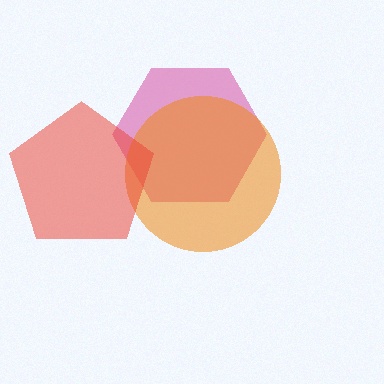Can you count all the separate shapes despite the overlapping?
Yes, there are 3 separate shapes.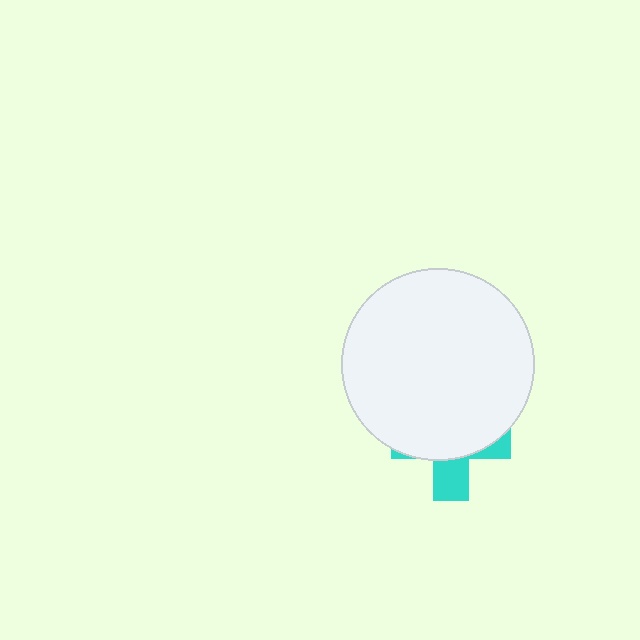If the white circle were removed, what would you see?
You would see the complete cyan cross.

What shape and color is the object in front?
The object in front is a white circle.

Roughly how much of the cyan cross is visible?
A small part of it is visible (roughly 31%).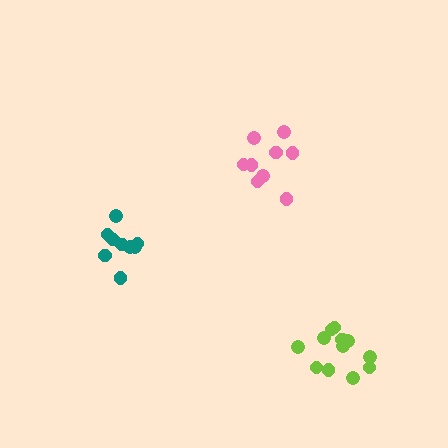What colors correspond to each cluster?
The clusters are colored: pink, lime, teal.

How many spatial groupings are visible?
There are 3 spatial groupings.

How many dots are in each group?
Group 1: 9 dots, Group 2: 12 dots, Group 3: 9 dots (30 total).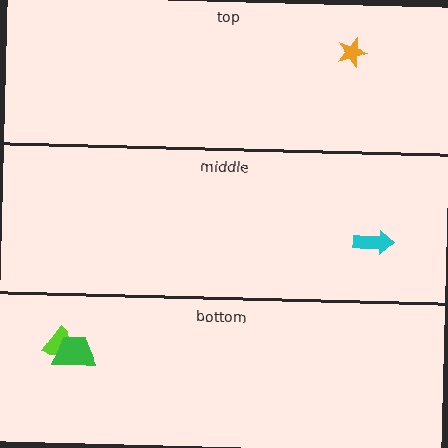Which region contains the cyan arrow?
The middle region.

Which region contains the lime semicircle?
The bottom region.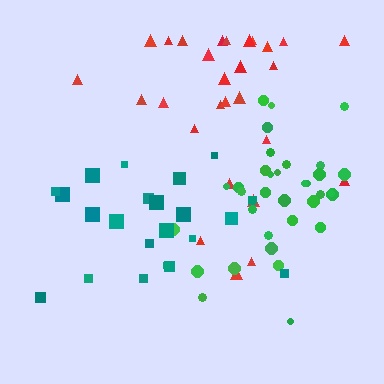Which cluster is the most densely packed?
Green.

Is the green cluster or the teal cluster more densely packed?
Green.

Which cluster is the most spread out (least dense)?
Red.